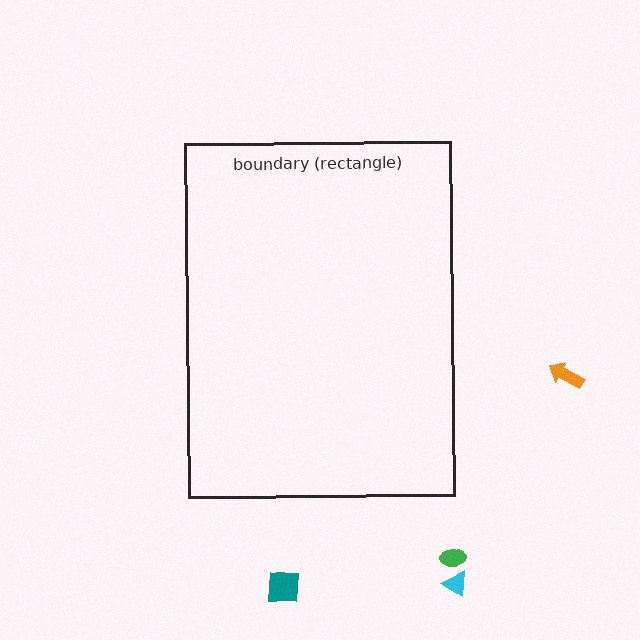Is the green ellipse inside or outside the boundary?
Outside.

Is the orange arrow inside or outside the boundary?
Outside.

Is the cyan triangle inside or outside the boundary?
Outside.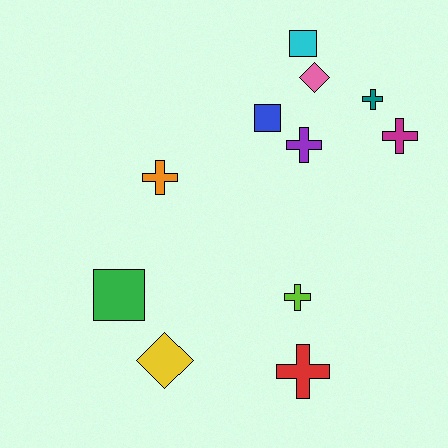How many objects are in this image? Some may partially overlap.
There are 11 objects.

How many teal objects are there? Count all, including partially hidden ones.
There is 1 teal object.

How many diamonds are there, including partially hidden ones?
There are 2 diamonds.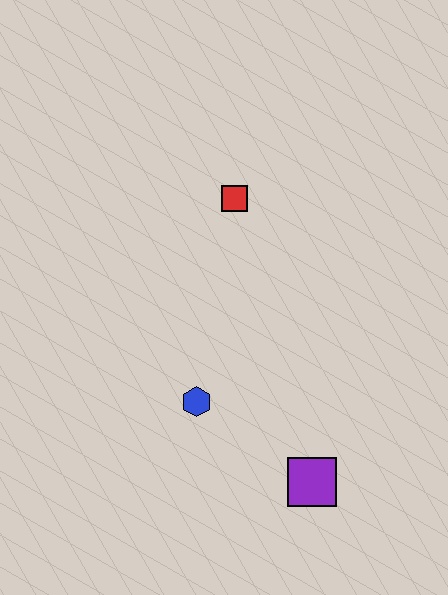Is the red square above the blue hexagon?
Yes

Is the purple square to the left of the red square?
No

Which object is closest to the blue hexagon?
The purple square is closest to the blue hexagon.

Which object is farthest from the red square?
The purple square is farthest from the red square.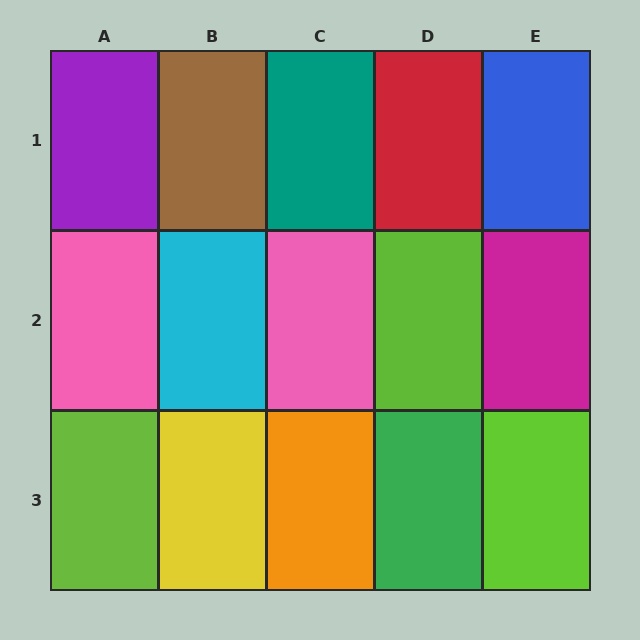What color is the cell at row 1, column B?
Brown.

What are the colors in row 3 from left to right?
Lime, yellow, orange, green, lime.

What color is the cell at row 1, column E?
Blue.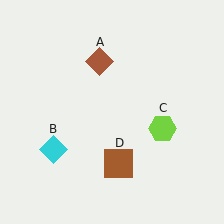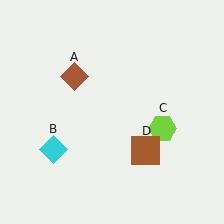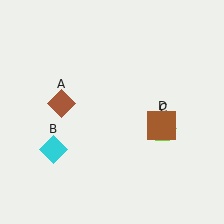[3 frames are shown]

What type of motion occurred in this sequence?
The brown diamond (object A), brown square (object D) rotated counterclockwise around the center of the scene.